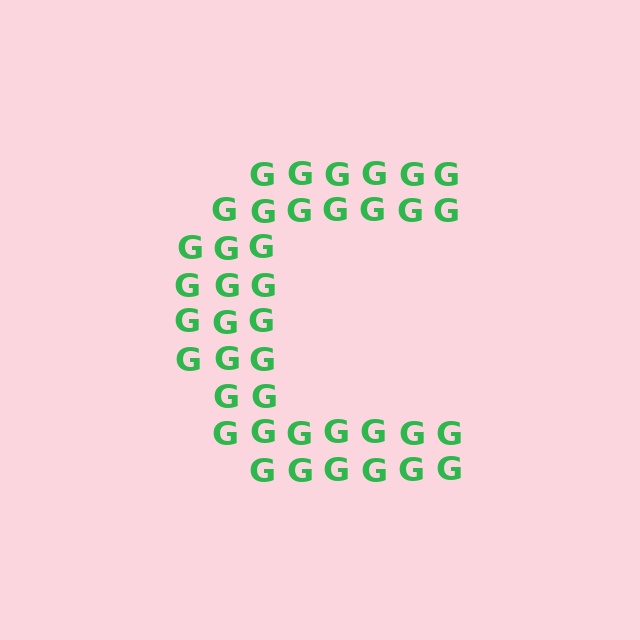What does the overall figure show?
The overall figure shows the letter C.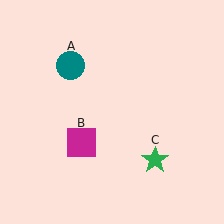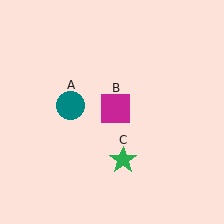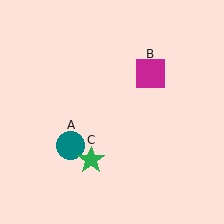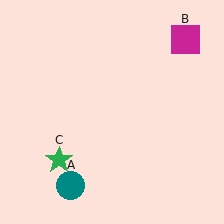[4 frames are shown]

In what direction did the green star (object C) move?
The green star (object C) moved left.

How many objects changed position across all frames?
3 objects changed position: teal circle (object A), magenta square (object B), green star (object C).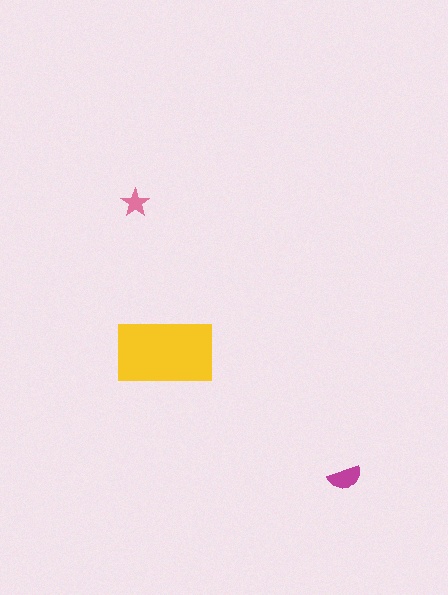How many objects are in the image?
There are 3 objects in the image.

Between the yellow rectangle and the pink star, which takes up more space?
The yellow rectangle.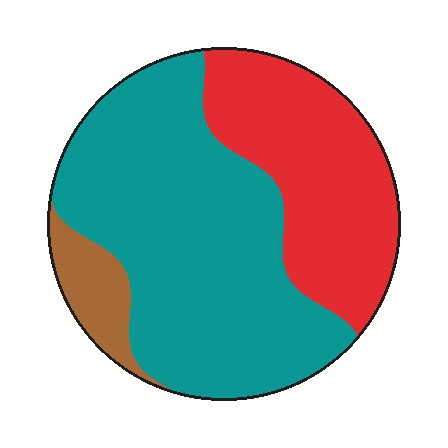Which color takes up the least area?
Brown, at roughly 10%.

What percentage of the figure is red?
Red covers around 35% of the figure.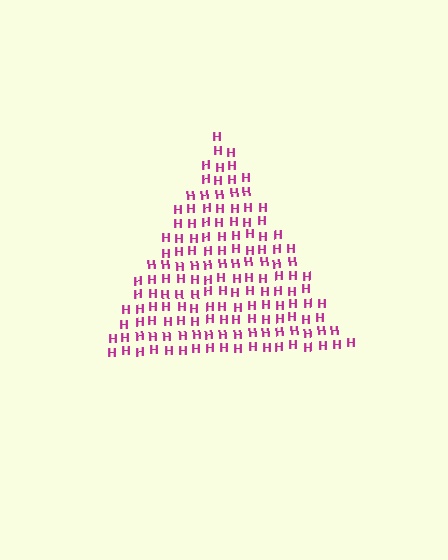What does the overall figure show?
The overall figure shows a triangle.